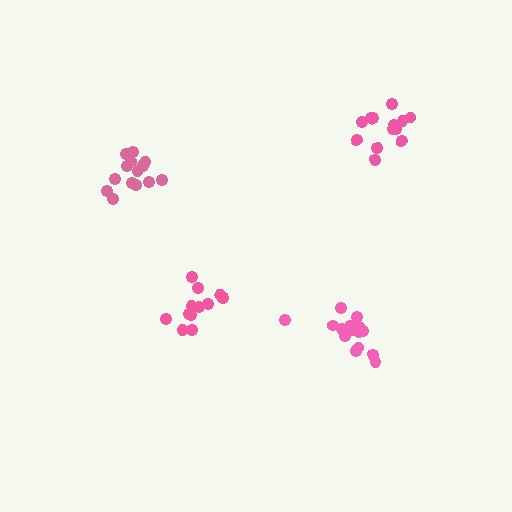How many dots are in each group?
Group 1: 13 dots, Group 2: 15 dots, Group 3: 12 dots, Group 4: 16 dots (56 total).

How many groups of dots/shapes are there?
There are 4 groups.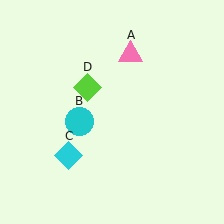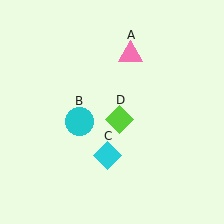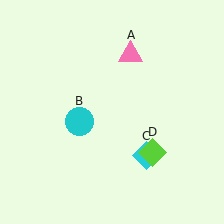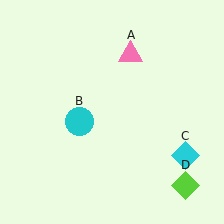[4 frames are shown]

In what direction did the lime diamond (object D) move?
The lime diamond (object D) moved down and to the right.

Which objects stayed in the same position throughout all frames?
Pink triangle (object A) and cyan circle (object B) remained stationary.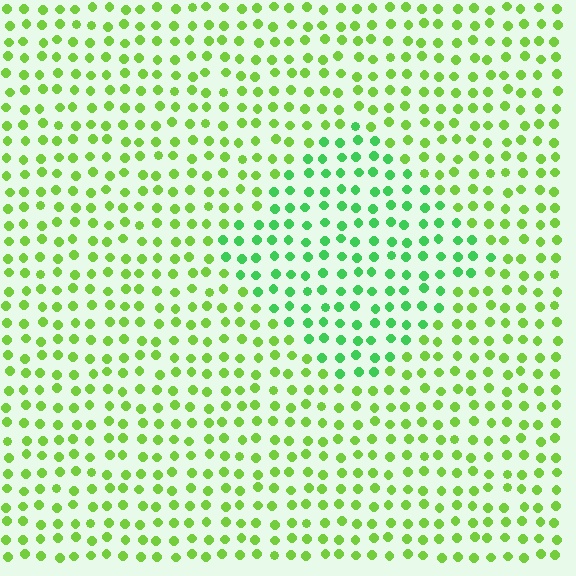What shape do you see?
I see a diamond.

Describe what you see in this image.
The image is filled with small lime elements in a uniform arrangement. A diamond-shaped region is visible where the elements are tinted to a slightly different hue, forming a subtle color boundary.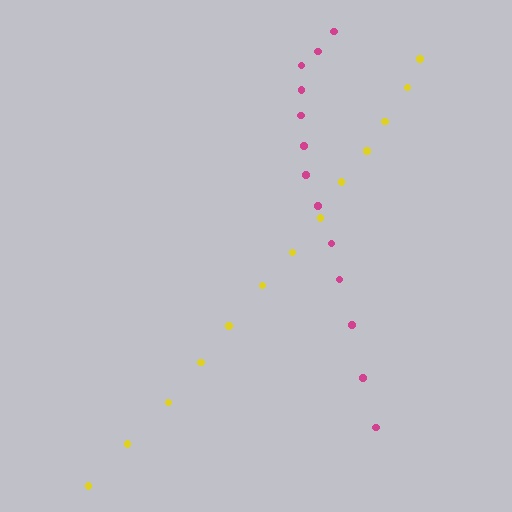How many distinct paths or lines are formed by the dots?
There are 2 distinct paths.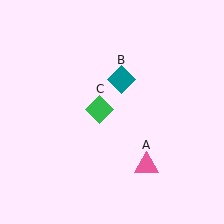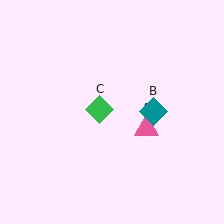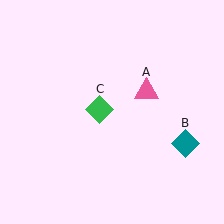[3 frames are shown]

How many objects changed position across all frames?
2 objects changed position: pink triangle (object A), teal diamond (object B).